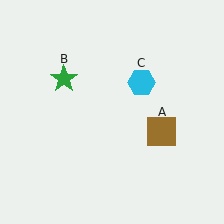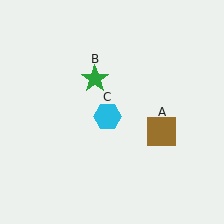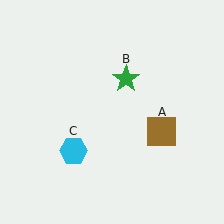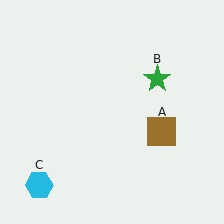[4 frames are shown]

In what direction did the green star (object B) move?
The green star (object B) moved right.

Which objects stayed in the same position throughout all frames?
Brown square (object A) remained stationary.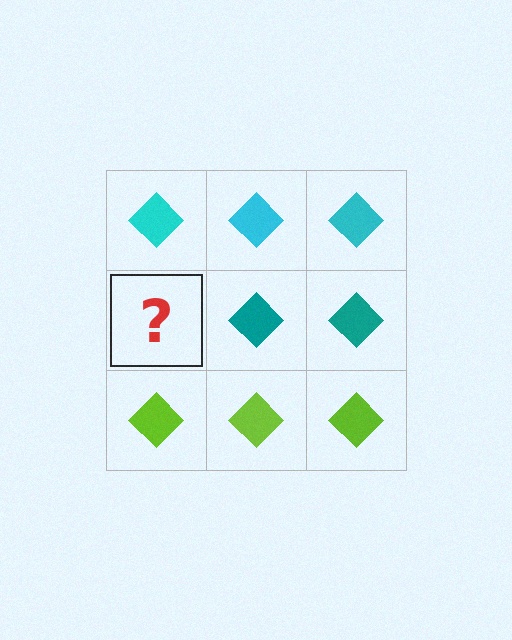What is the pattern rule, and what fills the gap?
The rule is that each row has a consistent color. The gap should be filled with a teal diamond.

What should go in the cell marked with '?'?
The missing cell should contain a teal diamond.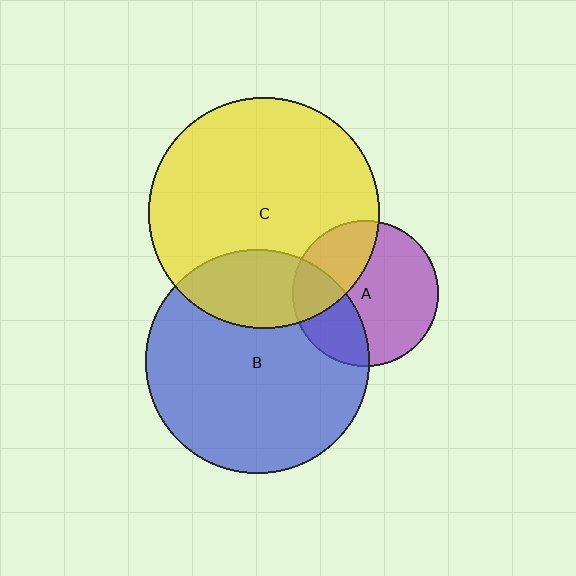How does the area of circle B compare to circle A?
Approximately 2.4 times.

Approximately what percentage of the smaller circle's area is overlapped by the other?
Approximately 25%.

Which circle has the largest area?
Circle C (yellow).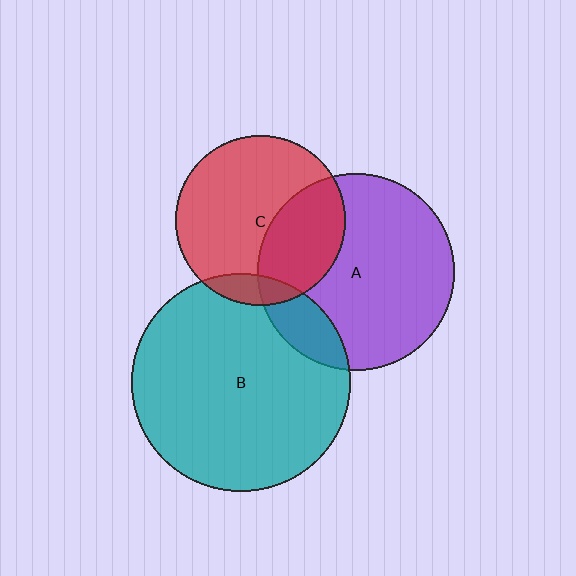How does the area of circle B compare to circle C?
Approximately 1.7 times.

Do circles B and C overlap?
Yes.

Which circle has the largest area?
Circle B (teal).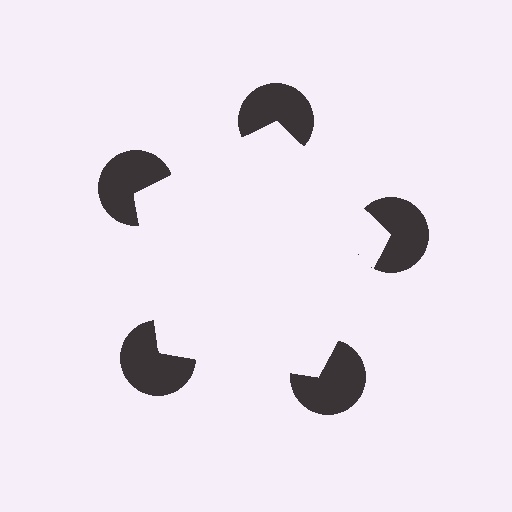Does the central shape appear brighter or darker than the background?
It typically appears slightly brighter than the background, even though no actual brightness change is drawn.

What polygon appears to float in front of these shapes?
An illusory pentagon — its edges are inferred from the aligned wedge cuts in the pac-man discs, not physically drawn.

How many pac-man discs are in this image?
There are 5 — one at each vertex of the illusory pentagon.